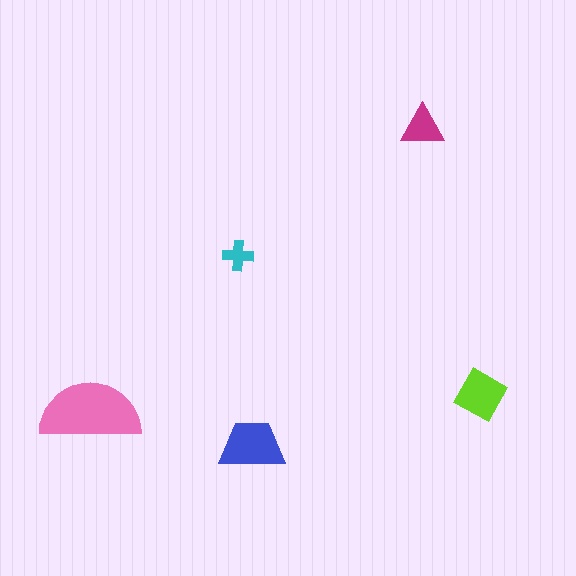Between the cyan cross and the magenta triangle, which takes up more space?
The magenta triangle.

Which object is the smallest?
The cyan cross.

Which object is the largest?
The pink semicircle.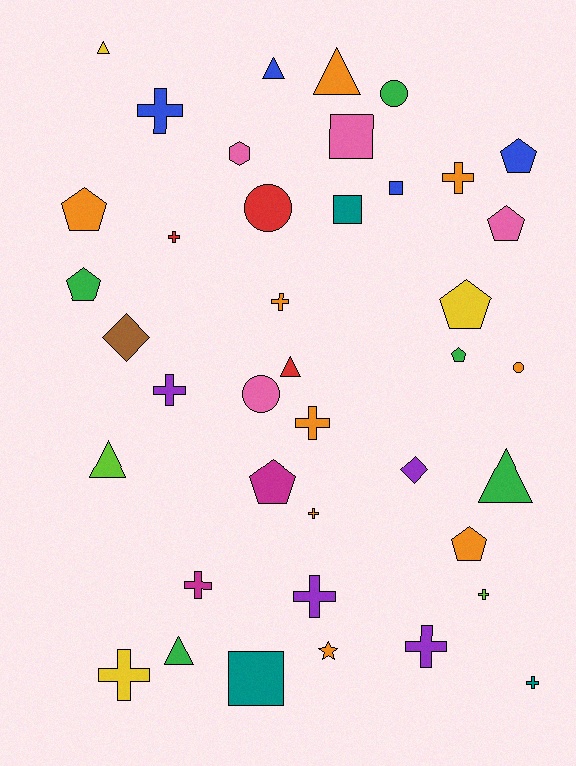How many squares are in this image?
There are 4 squares.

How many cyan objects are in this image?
There are no cyan objects.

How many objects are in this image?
There are 40 objects.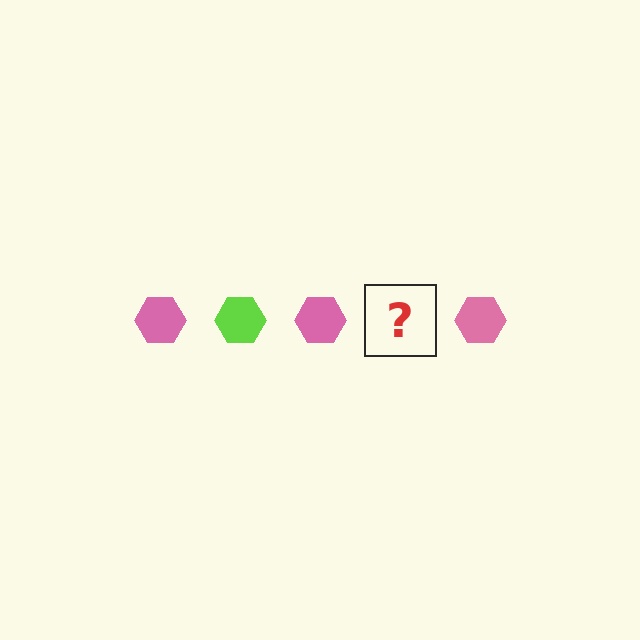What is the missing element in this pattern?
The missing element is a lime hexagon.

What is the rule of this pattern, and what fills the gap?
The rule is that the pattern cycles through pink, lime hexagons. The gap should be filled with a lime hexagon.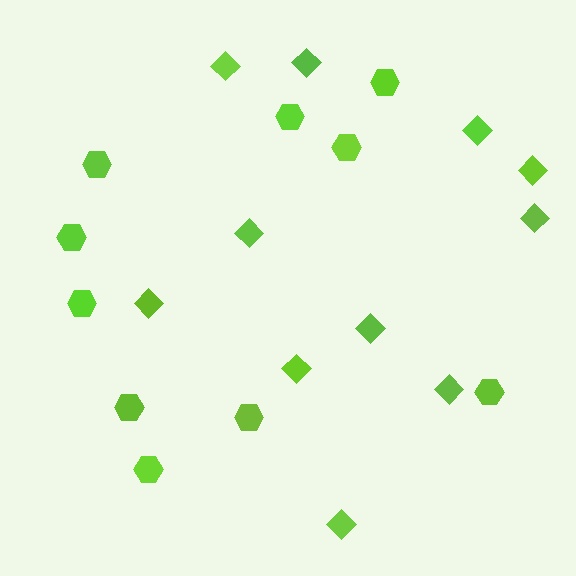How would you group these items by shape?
There are 2 groups: one group of hexagons (10) and one group of diamonds (11).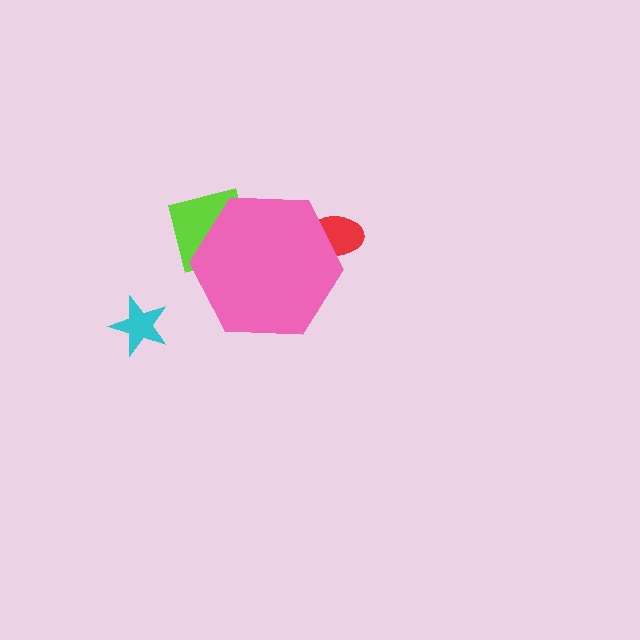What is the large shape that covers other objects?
A pink hexagon.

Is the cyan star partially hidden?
No, the cyan star is fully visible.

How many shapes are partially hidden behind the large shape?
2 shapes are partially hidden.